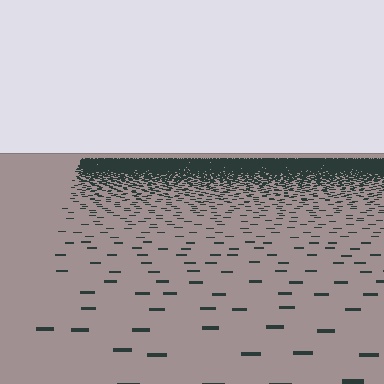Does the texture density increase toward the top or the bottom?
Density increases toward the top.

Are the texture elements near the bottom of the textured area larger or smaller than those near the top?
Larger. Near the bottom, elements are closer to the viewer and appear at a bigger on-screen size.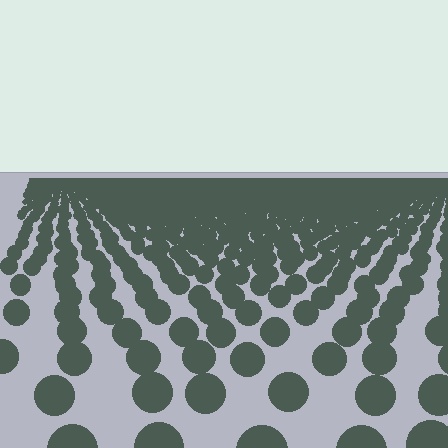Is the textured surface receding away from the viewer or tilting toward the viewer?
The surface is receding away from the viewer. Texture elements get smaller and denser toward the top.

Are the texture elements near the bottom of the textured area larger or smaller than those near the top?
Larger. Near the bottom, elements are closer to the viewer and appear at a bigger on-screen size.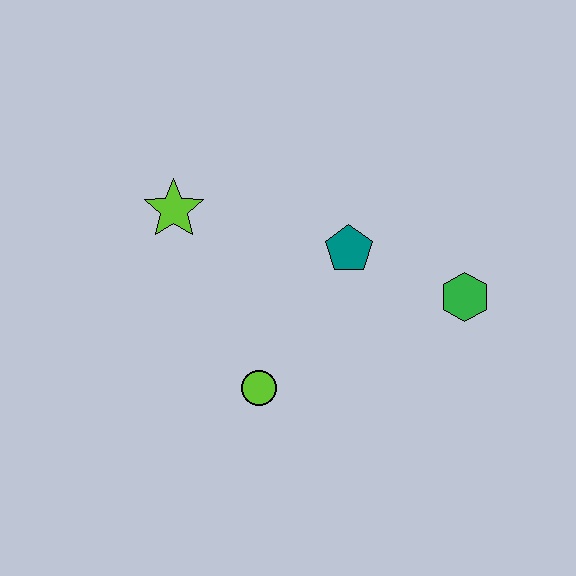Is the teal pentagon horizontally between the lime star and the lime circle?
No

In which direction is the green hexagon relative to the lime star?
The green hexagon is to the right of the lime star.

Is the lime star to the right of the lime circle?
No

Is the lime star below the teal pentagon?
No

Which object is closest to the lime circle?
The teal pentagon is closest to the lime circle.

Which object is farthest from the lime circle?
The green hexagon is farthest from the lime circle.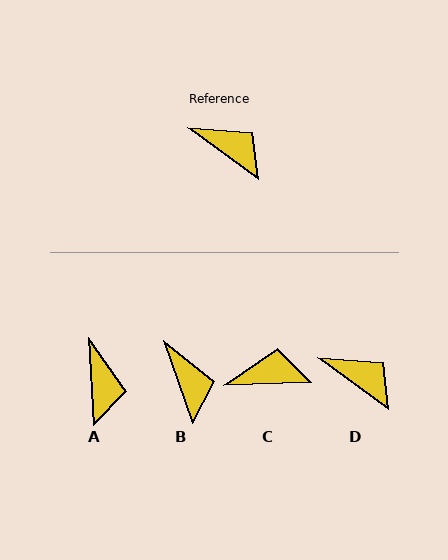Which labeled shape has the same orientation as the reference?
D.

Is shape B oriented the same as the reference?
No, it is off by about 35 degrees.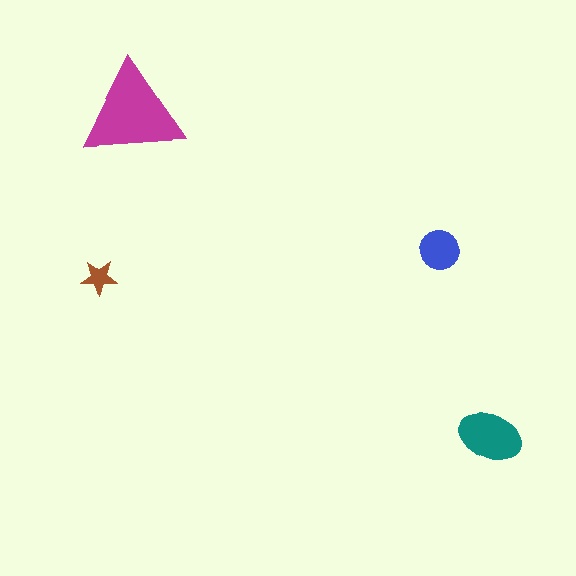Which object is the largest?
The magenta triangle.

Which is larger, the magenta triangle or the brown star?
The magenta triangle.